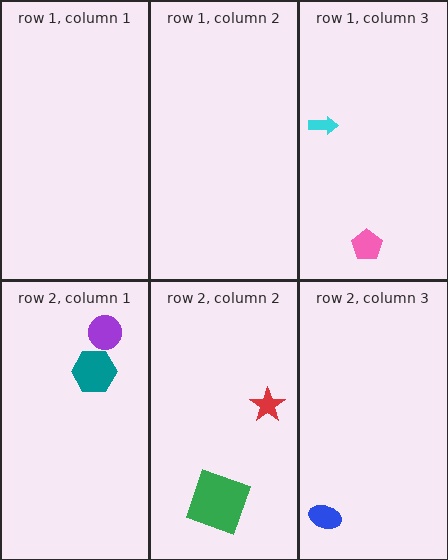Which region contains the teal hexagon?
The row 2, column 1 region.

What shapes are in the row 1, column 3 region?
The pink pentagon, the cyan arrow.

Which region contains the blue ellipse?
The row 2, column 3 region.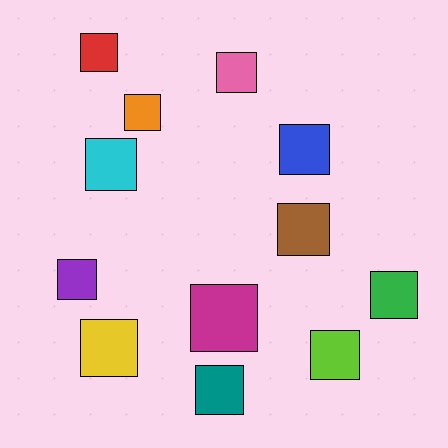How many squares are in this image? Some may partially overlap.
There are 12 squares.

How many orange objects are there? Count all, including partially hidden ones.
There is 1 orange object.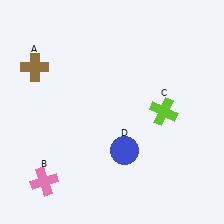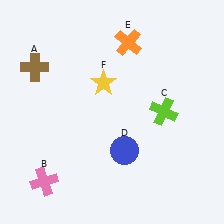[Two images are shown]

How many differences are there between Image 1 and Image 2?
There are 2 differences between the two images.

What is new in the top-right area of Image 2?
An orange cross (E) was added in the top-right area of Image 2.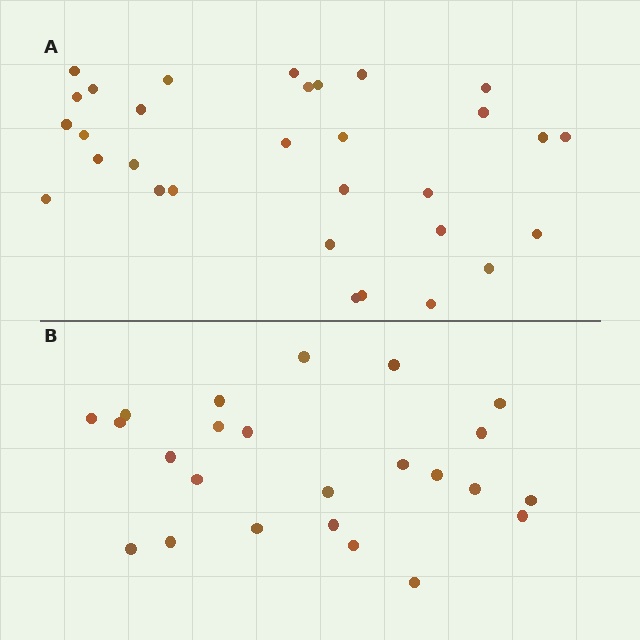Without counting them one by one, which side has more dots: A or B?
Region A (the top region) has more dots.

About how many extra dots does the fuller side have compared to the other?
Region A has roughly 8 or so more dots than region B.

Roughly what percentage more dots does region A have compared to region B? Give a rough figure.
About 30% more.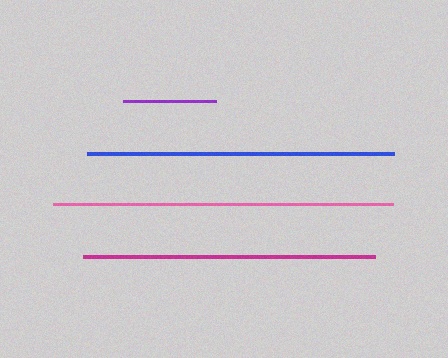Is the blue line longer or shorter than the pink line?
The pink line is longer than the blue line.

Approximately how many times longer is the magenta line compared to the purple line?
The magenta line is approximately 3.1 times the length of the purple line.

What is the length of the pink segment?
The pink segment is approximately 339 pixels long.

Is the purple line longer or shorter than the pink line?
The pink line is longer than the purple line.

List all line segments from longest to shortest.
From longest to shortest: pink, blue, magenta, purple.